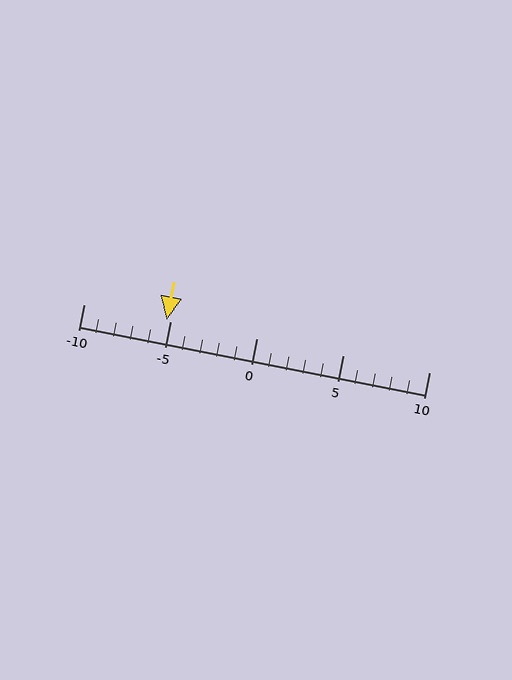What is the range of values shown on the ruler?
The ruler shows values from -10 to 10.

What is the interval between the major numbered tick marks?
The major tick marks are spaced 5 units apart.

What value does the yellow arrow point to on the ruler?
The yellow arrow points to approximately -5.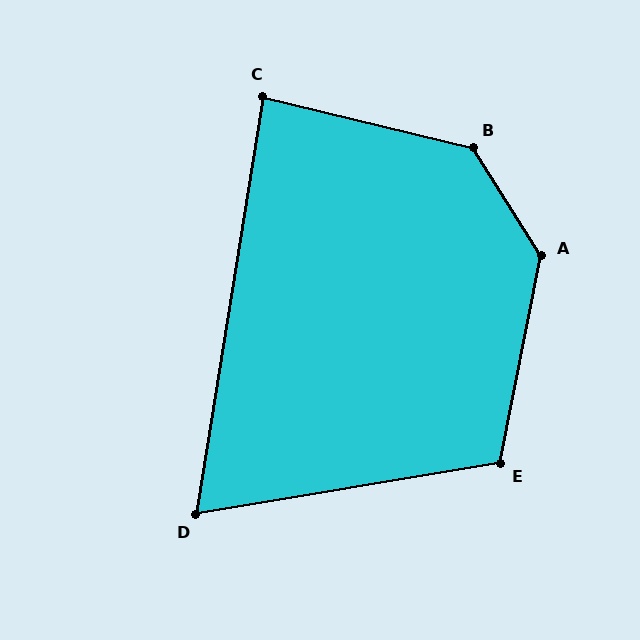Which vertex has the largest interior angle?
A, at approximately 137 degrees.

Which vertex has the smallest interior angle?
D, at approximately 71 degrees.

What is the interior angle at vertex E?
Approximately 111 degrees (obtuse).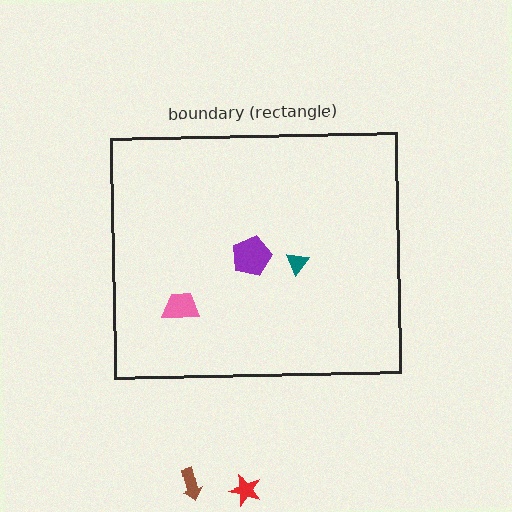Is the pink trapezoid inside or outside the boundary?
Inside.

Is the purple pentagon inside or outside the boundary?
Inside.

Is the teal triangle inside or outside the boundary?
Inside.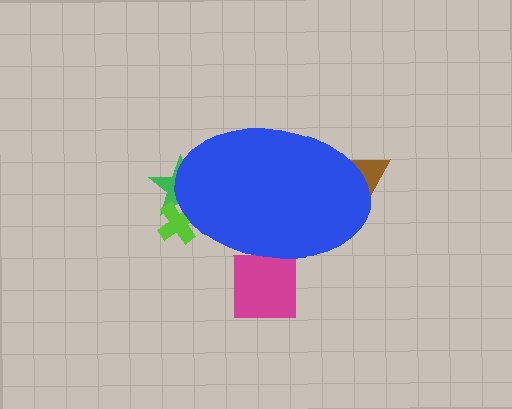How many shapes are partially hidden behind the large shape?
4 shapes are partially hidden.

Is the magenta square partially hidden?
Yes, the magenta square is partially hidden behind the blue ellipse.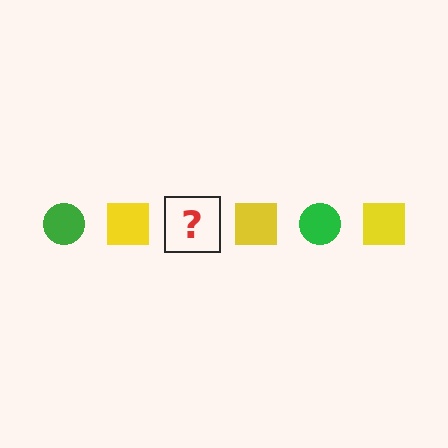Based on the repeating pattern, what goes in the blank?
The blank should be a green circle.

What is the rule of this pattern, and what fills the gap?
The rule is that the pattern alternates between green circle and yellow square. The gap should be filled with a green circle.